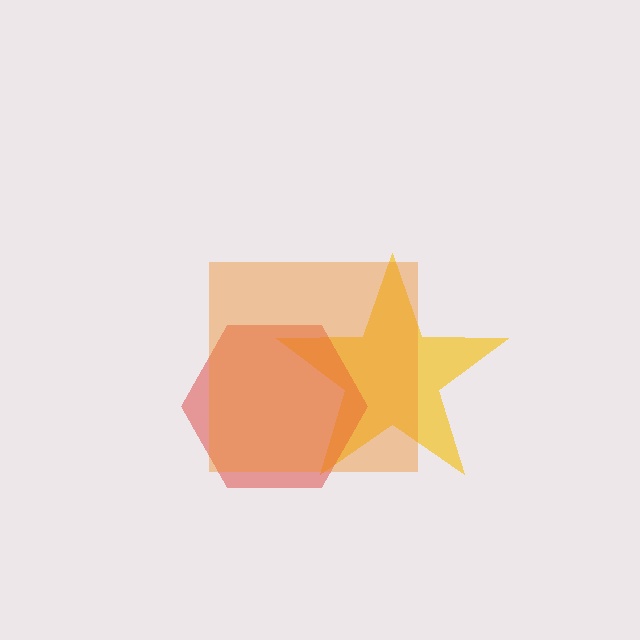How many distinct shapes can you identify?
There are 3 distinct shapes: a yellow star, a red hexagon, an orange square.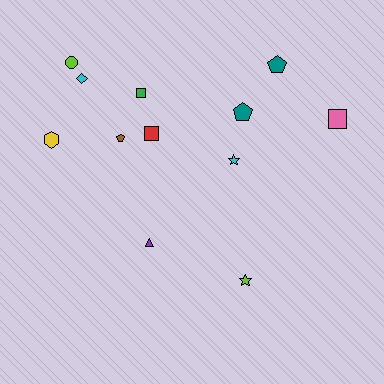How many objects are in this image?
There are 12 objects.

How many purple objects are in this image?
There is 1 purple object.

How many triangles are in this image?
There is 1 triangle.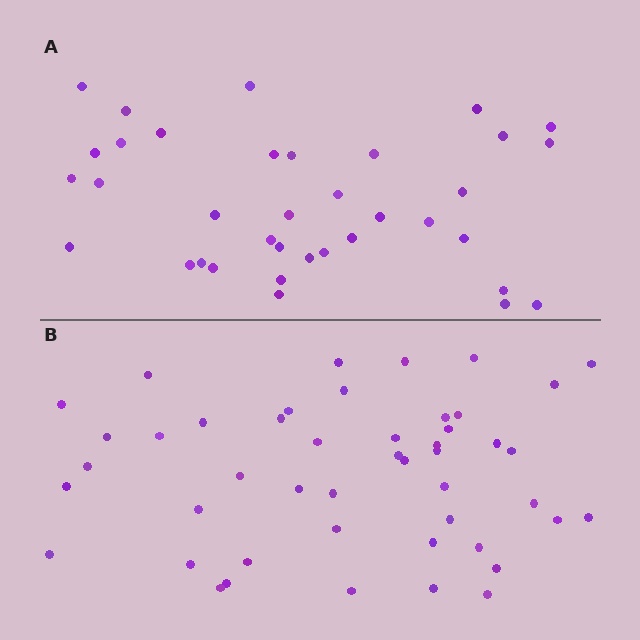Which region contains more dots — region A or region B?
Region B (the bottom region) has more dots.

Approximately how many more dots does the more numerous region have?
Region B has roughly 12 or so more dots than region A.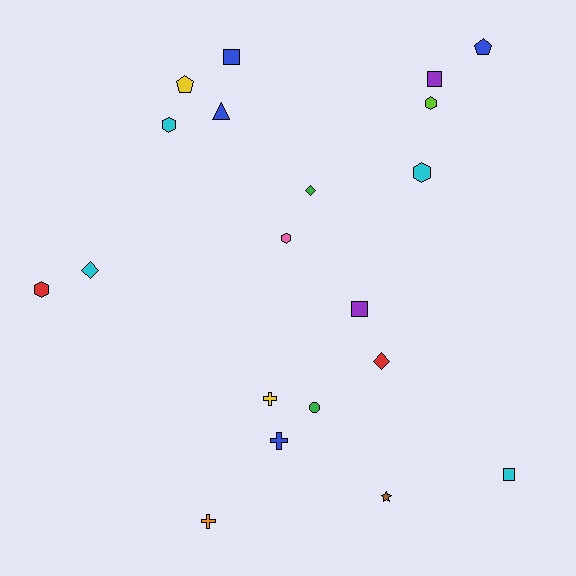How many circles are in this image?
There is 1 circle.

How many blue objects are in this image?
There are 4 blue objects.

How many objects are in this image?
There are 20 objects.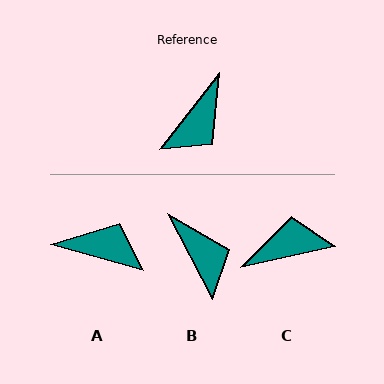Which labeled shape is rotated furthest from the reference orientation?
C, about 141 degrees away.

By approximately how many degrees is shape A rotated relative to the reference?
Approximately 113 degrees counter-clockwise.